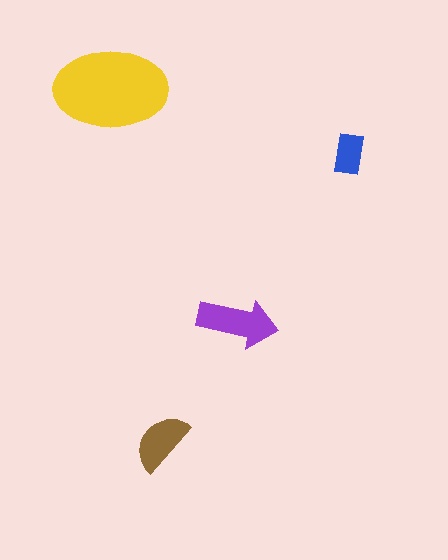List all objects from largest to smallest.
The yellow ellipse, the purple arrow, the brown semicircle, the blue rectangle.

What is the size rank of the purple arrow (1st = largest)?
2nd.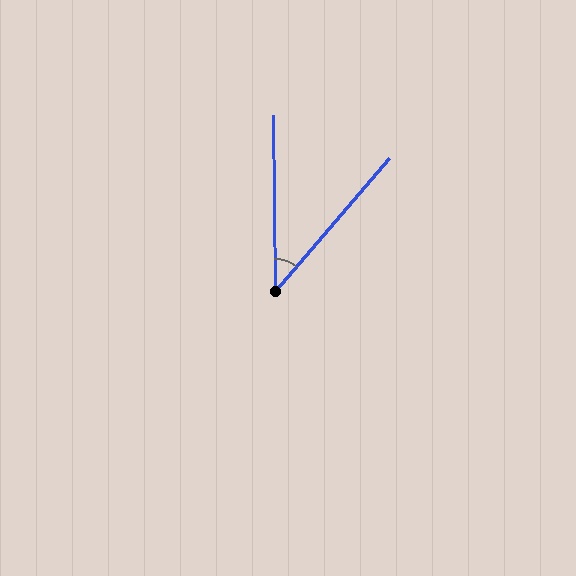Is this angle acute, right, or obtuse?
It is acute.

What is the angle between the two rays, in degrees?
Approximately 41 degrees.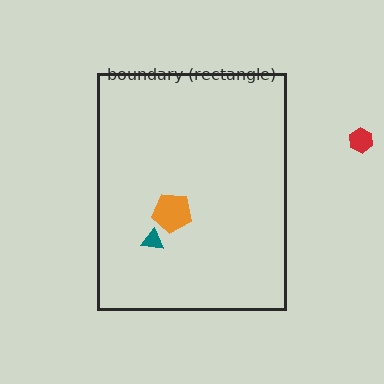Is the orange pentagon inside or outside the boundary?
Inside.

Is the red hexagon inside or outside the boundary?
Outside.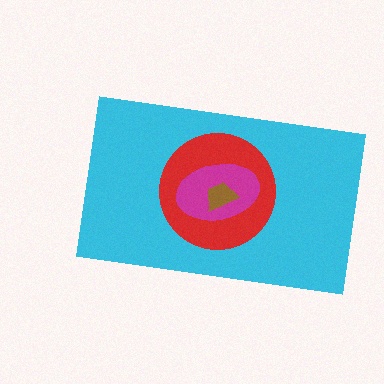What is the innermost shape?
The brown trapezoid.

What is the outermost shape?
The cyan rectangle.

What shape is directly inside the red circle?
The magenta ellipse.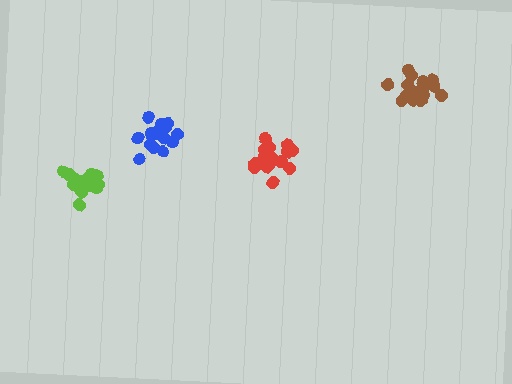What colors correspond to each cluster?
The clusters are colored: blue, red, lime, brown.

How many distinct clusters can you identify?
There are 4 distinct clusters.